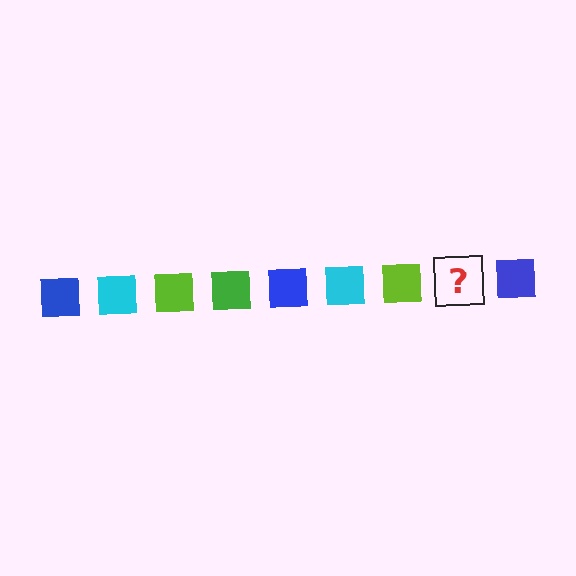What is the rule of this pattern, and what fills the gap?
The rule is that the pattern cycles through blue, cyan, lime, green squares. The gap should be filled with a green square.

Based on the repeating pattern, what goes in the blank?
The blank should be a green square.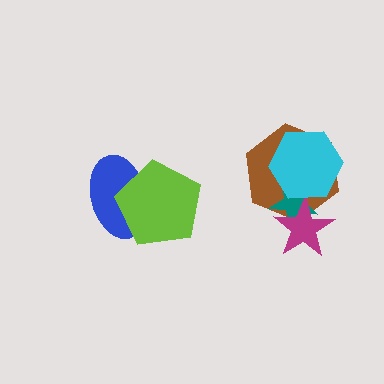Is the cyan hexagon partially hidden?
No, no other shape covers it.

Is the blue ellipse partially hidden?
Yes, it is partially covered by another shape.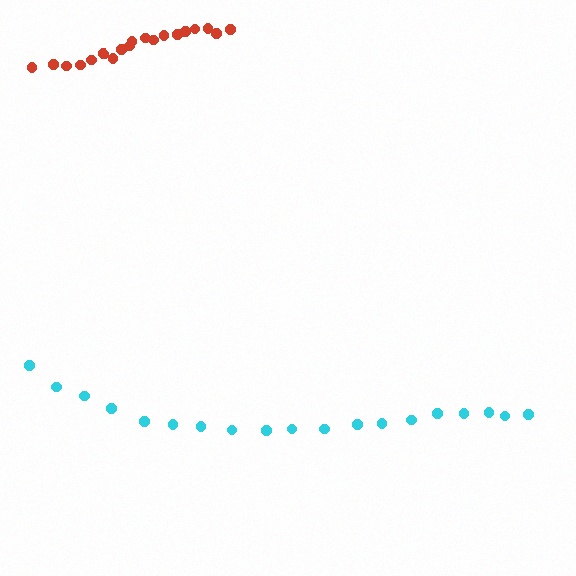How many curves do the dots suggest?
There are 2 distinct paths.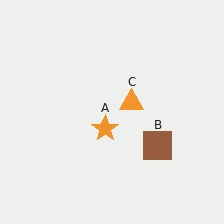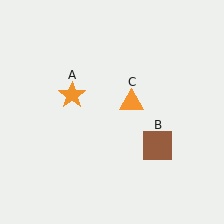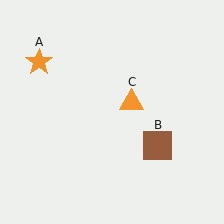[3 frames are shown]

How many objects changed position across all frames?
1 object changed position: orange star (object A).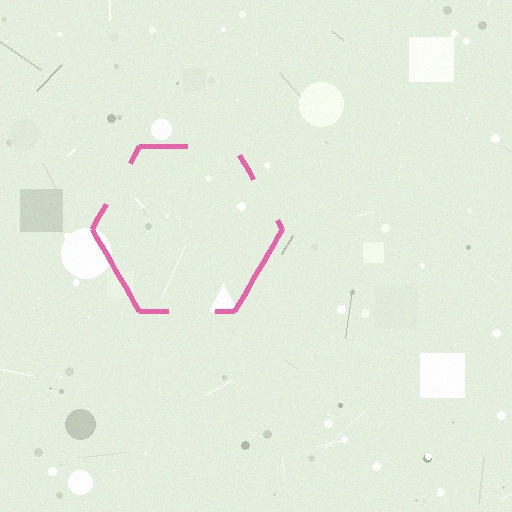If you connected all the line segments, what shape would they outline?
They would outline a hexagon.